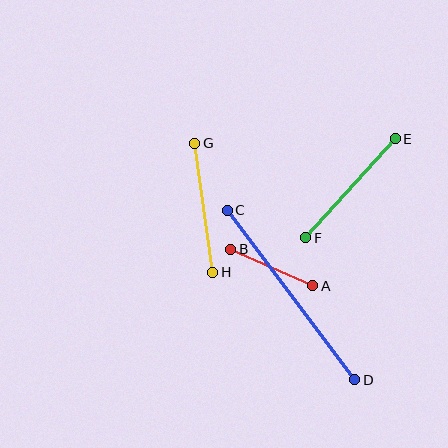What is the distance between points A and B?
The distance is approximately 89 pixels.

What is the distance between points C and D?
The distance is approximately 212 pixels.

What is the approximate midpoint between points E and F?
The midpoint is at approximately (350, 188) pixels.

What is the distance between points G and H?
The distance is approximately 130 pixels.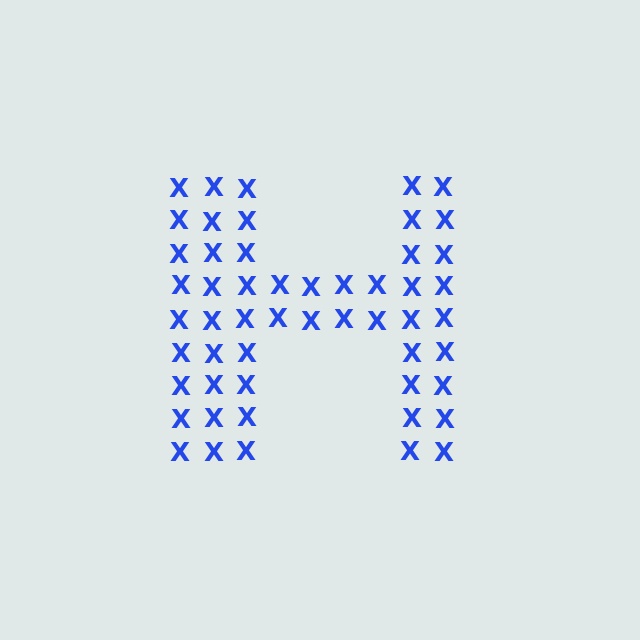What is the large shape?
The large shape is the letter H.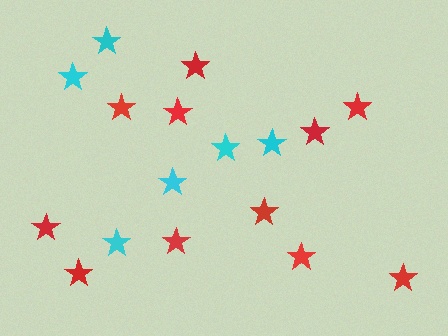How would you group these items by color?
There are 2 groups: one group of red stars (11) and one group of cyan stars (6).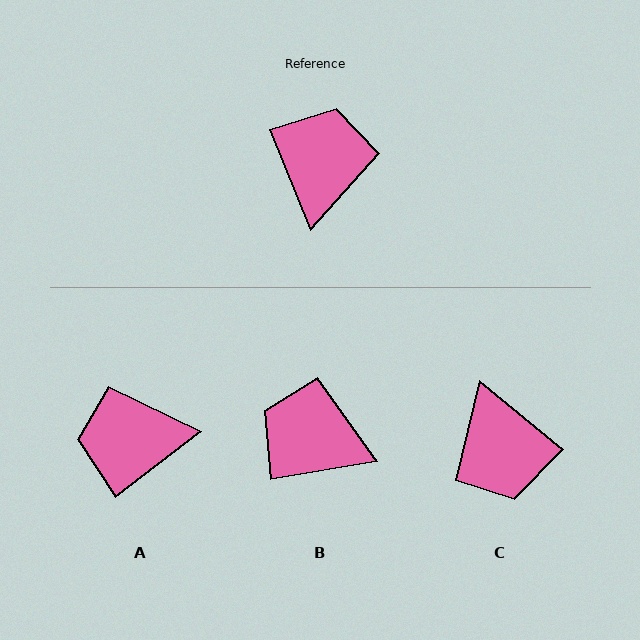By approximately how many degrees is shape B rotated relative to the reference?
Approximately 78 degrees counter-clockwise.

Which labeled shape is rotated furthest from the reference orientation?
C, about 151 degrees away.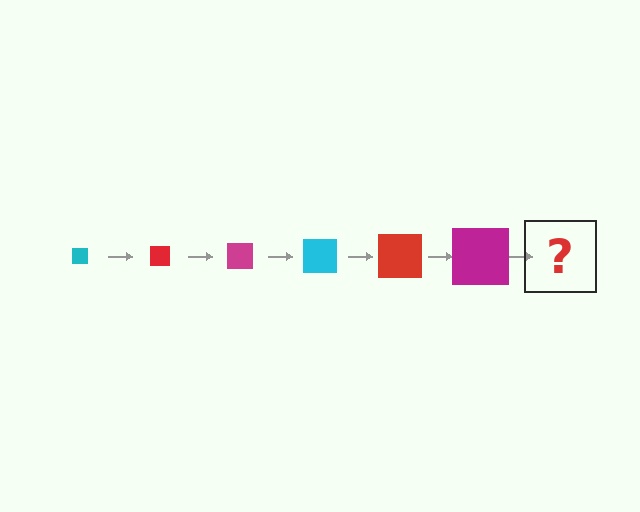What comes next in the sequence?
The next element should be a cyan square, larger than the previous one.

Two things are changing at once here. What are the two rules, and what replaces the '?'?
The two rules are that the square grows larger each step and the color cycles through cyan, red, and magenta. The '?' should be a cyan square, larger than the previous one.